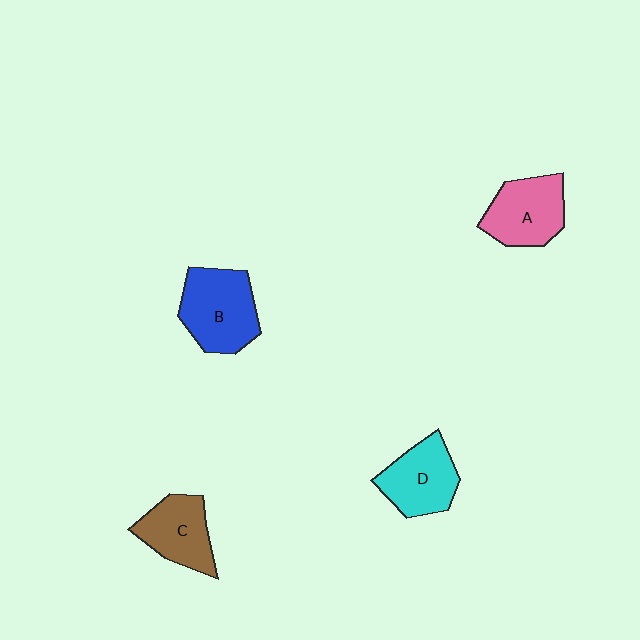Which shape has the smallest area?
Shape C (brown).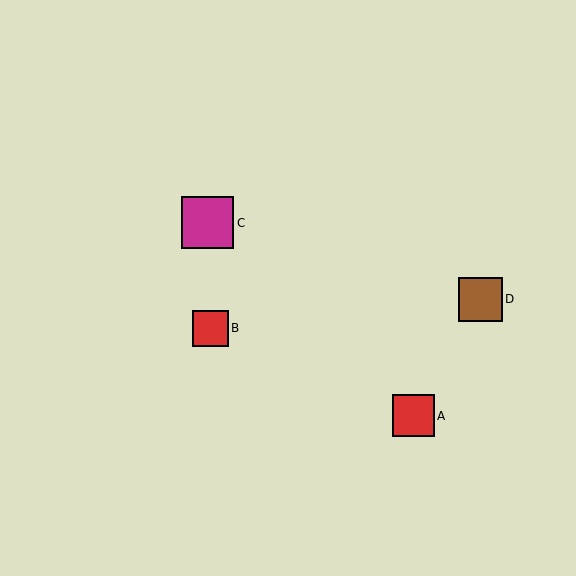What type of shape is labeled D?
Shape D is a brown square.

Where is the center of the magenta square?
The center of the magenta square is at (207, 223).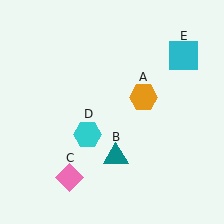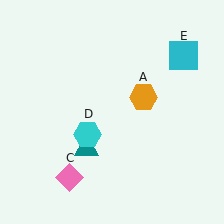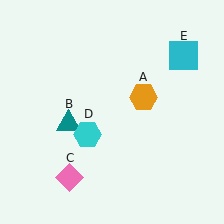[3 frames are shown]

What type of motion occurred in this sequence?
The teal triangle (object B) rotated clockwise around the center of the scene.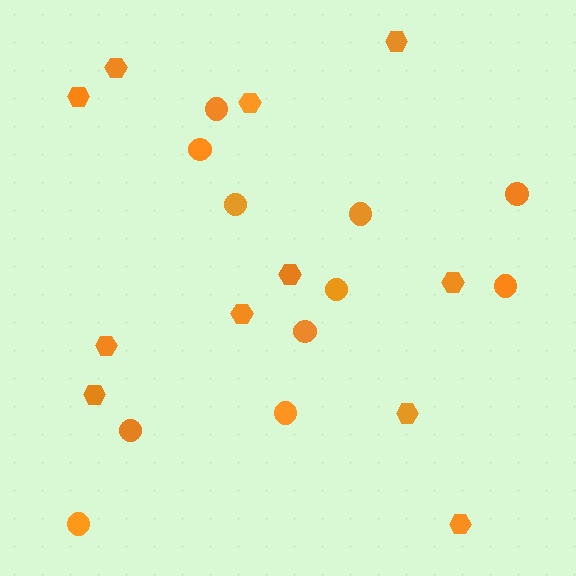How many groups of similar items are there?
There are 2 groups: one group of hexagons (11) and one group of circles (11).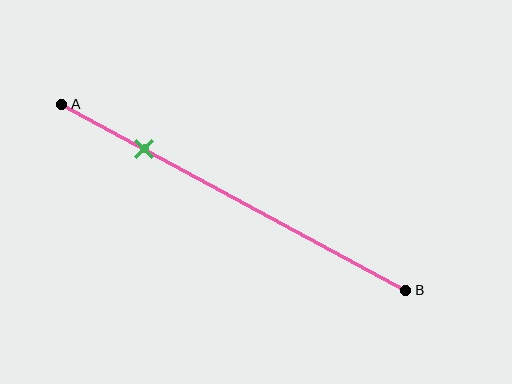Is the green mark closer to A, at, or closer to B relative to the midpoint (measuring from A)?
The green mark is closer to point A than the midpoint of segment AB.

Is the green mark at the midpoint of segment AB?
No, the mark is at about 25% from A, not at the 50% midpoint.